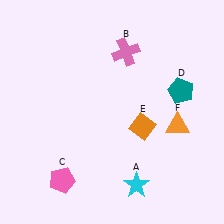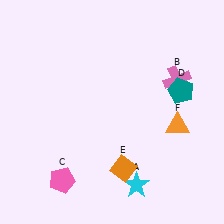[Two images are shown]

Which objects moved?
The objects that moved are: the pink cross (B), the orange diamond (E).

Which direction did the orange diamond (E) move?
The orange diamond (E) moved down.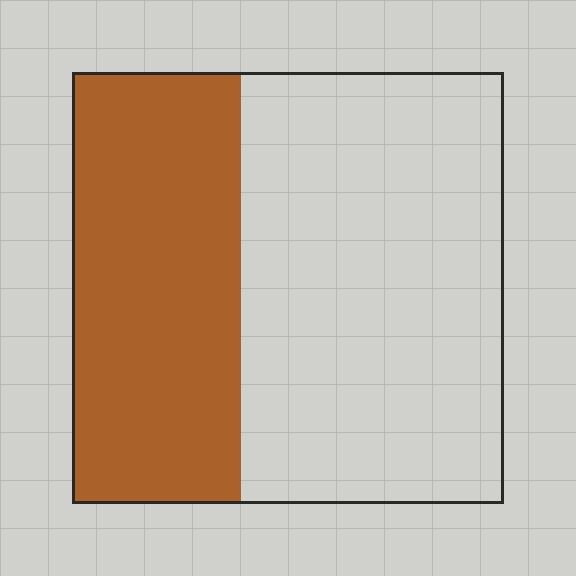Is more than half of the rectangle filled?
No.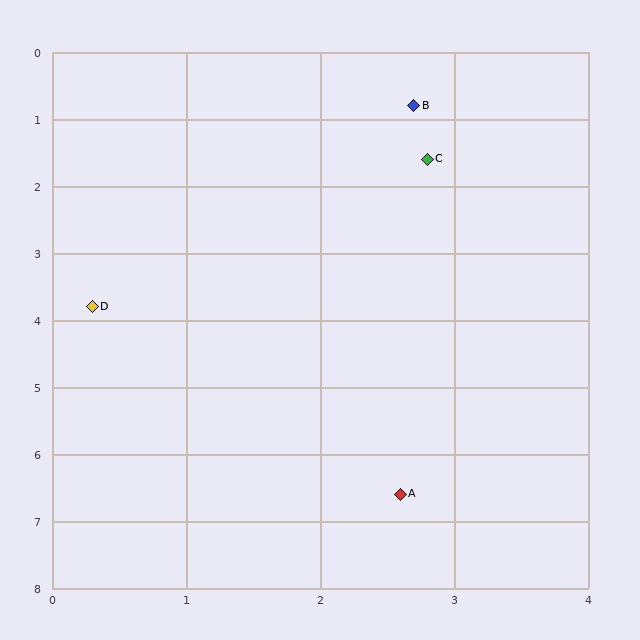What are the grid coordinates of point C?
Point C is at approximately (2.8, 1.6).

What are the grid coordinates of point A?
Point A is at approximately (2.6, 6.6).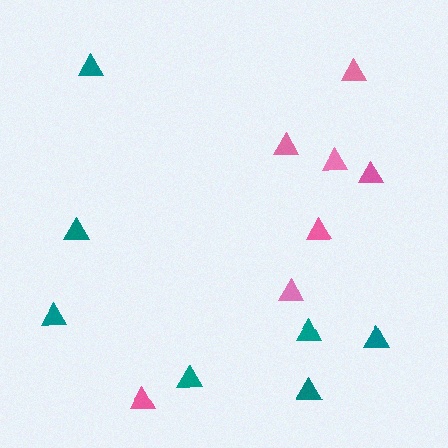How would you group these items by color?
There are 2 groups: one group of teal triangles (7) and one group of pink triangles (7).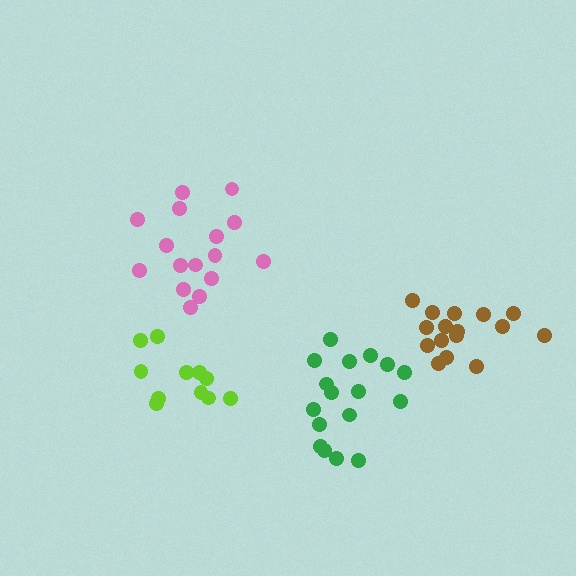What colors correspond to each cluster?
The clusters are colored: pink, green, lime, brown.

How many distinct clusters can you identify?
There are 4 distinct clusters.